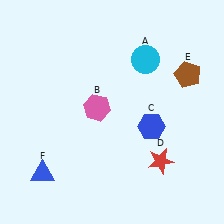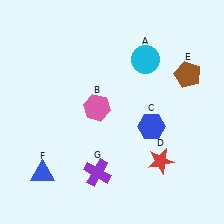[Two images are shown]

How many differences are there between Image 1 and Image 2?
There is 1 difference between the two images.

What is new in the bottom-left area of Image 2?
A purple cross (G) was added in the bottom-left area of Image 2.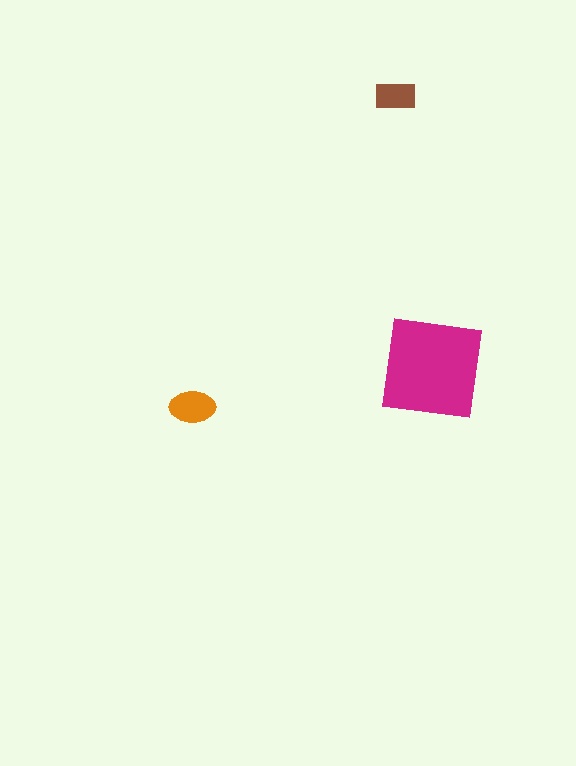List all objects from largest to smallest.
The magenta square, the orange ellipse, the brown rectangle.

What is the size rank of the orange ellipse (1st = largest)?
2nd.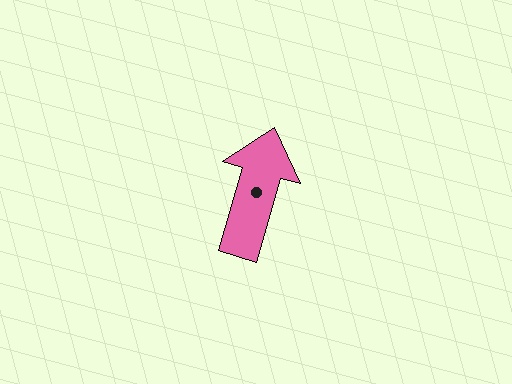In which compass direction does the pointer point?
North.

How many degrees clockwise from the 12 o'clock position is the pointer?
Approximately 16 degrees.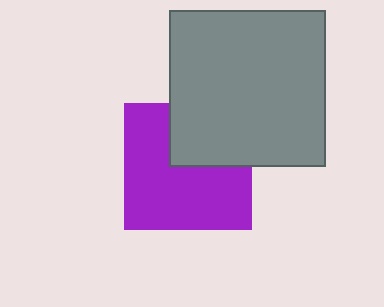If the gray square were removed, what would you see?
You would see the complete purple square.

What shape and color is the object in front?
The object in front is a gray square.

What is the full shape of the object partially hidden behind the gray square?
The partially hidden object is a purple square.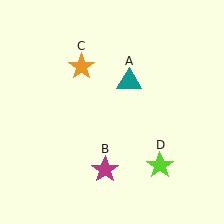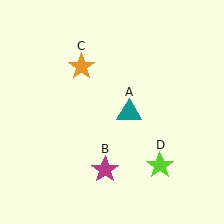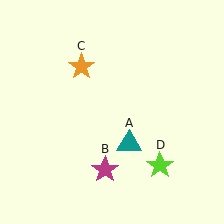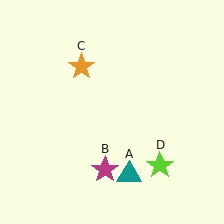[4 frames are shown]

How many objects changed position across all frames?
1 object changed position: teal triangle (object A).